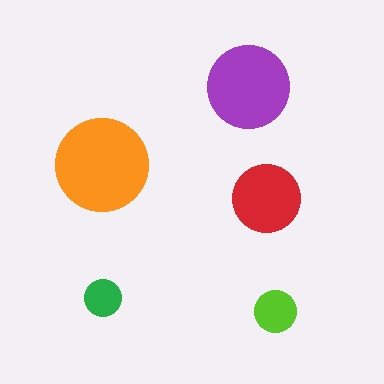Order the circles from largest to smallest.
the orange one, the purple one, the red one, the lime one, the green one.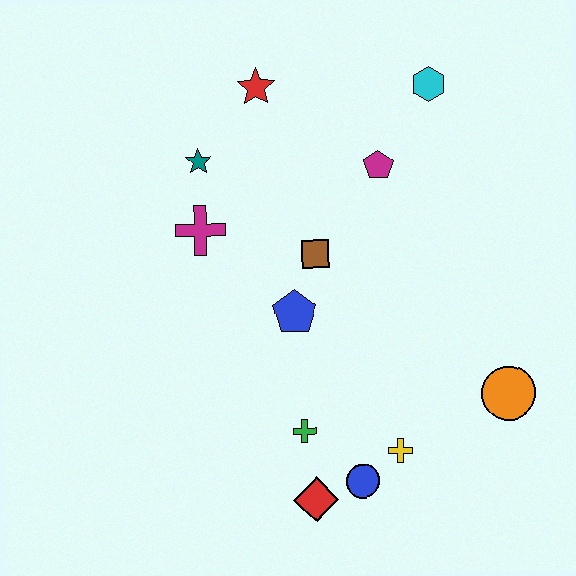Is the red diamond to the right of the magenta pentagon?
No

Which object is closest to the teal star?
The magenta cross is closest to the teal star.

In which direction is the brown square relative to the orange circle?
The brown square is to the left of the orange circle.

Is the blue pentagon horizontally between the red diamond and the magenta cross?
Yes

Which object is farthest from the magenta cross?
The orange circle is farthest from the magenta cross.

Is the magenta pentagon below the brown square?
No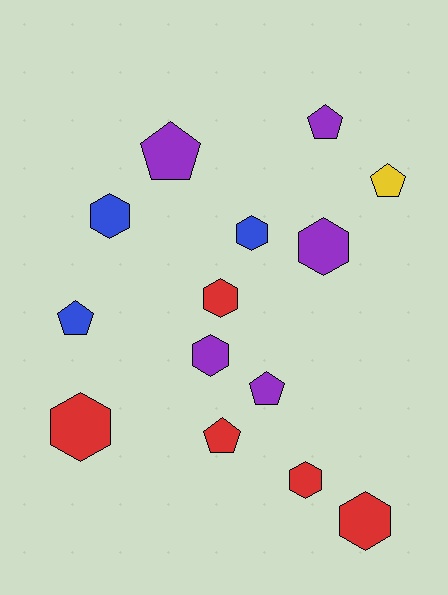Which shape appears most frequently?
Hexagon, with 8 objects.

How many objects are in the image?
There are 14 objects.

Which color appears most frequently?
Red, with 5 objects.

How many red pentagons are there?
There is 1 red pentagon.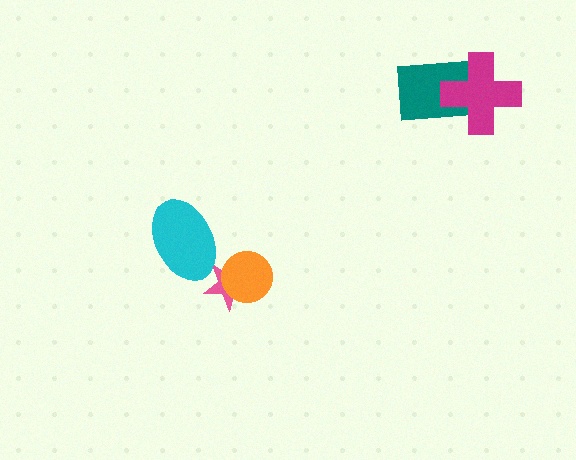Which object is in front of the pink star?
The orange circle is in front of the pink star.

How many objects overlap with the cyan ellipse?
0 objects overlap with the cyan ellipse.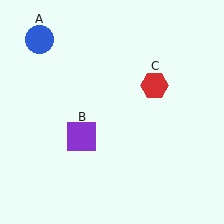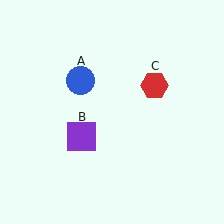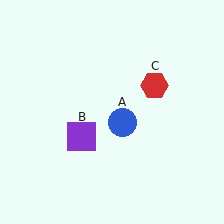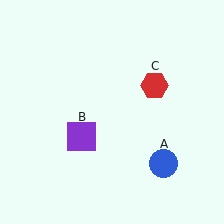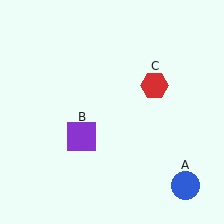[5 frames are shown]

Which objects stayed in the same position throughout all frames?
Purple square (object B) and red hexagon (object C) remained stationary.